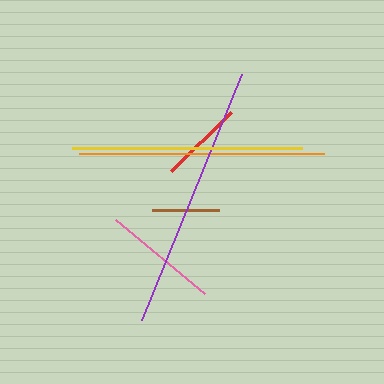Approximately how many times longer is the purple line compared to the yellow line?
The purple line is approximately 1.1 times the length of the yellow line.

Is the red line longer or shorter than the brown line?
The red line is longer than the brown line.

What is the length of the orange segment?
The orange segment is approximately 245 pixels long.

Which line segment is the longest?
The purple line is the longest at approximately 265 pixels.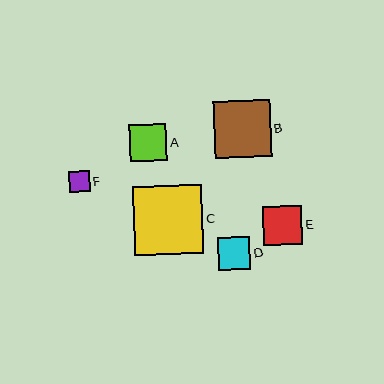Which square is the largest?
Square C is the largest with a size of approximately 69 pixels.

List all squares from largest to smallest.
From largest to smallest: C, B, E, A, D, F.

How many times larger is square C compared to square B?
Square C is approximately 1.2 times the size of square B.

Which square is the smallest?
Square F is the smallest with a size of approximately 21 pixels.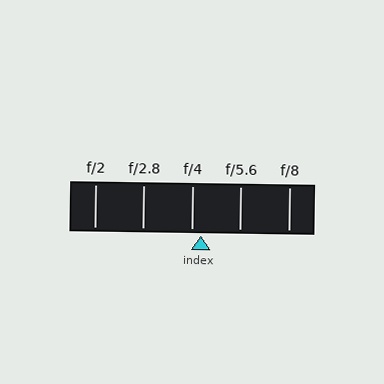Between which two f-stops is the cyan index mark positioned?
The index mark is between f/4 and f/5.6.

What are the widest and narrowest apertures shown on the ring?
The widest aperture shown is f/2 and the narrowest is f/8.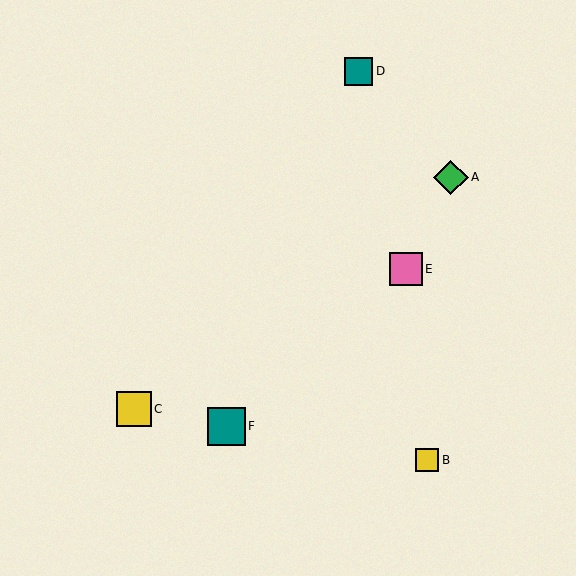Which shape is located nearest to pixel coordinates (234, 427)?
The teal square (labeled F) at (226, 426) is nearest to that location.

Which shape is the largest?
The teal square (labeled F) is the largest.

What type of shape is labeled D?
Shape D is a teal square.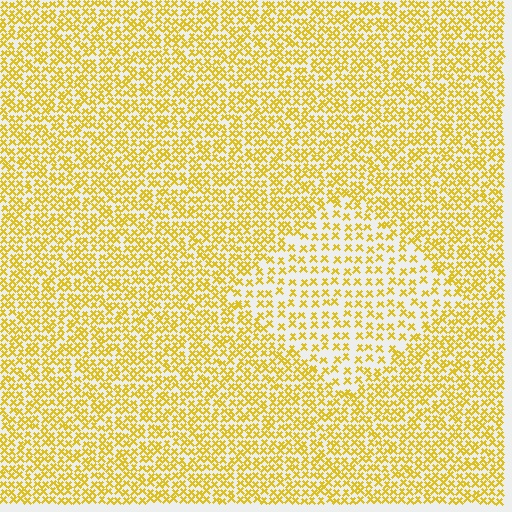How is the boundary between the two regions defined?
The boundary is defined by a change in element density (approximately 1.8x ratio). All elements are the same color, size, and shape.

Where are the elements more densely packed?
The elements are more densely packed outside the diamond boundary.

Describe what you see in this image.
The image contains small yellow elements arranged at two different densities. A diamond-shaped region is visible where the elements are less densely packed than the surrounding area.